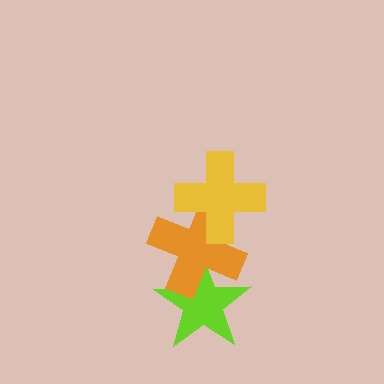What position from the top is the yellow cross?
The yellow cross is 1st from the top.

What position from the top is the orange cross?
The orange cross is 2nd from the top.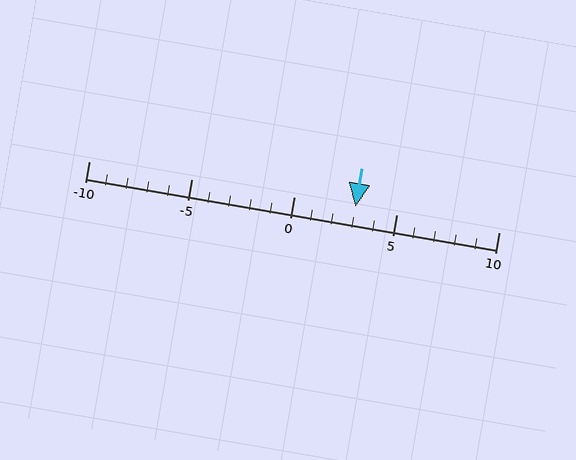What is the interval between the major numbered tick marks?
The major tick marks are spaced 5 units apart.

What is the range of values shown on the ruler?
The ruler shows values from -10 to 10.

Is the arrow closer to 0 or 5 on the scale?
The arrow is closer to 5.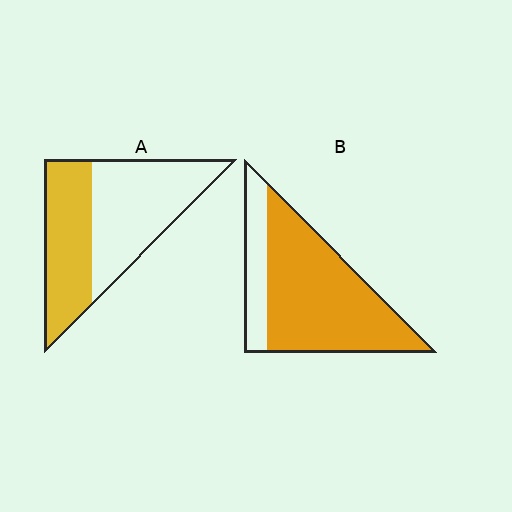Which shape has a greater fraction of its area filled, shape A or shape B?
Shape B.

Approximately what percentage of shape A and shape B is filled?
A is approximately 45% and B is approximately 80%.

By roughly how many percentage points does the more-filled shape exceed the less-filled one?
By roughly 35 percentage points (B over A).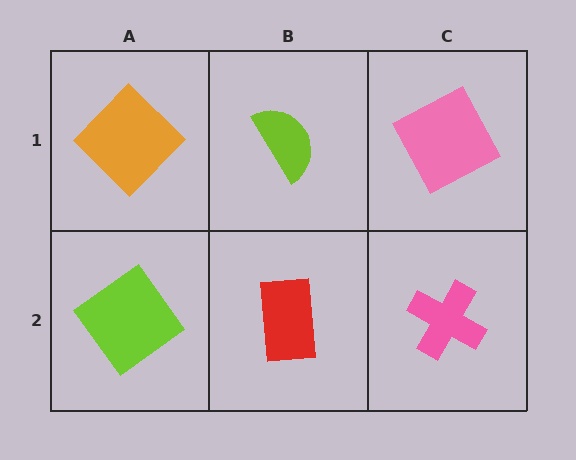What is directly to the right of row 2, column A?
A red rectangle.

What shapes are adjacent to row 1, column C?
A pink cross (row 2, column C), a lime semicircle (row 1, column B).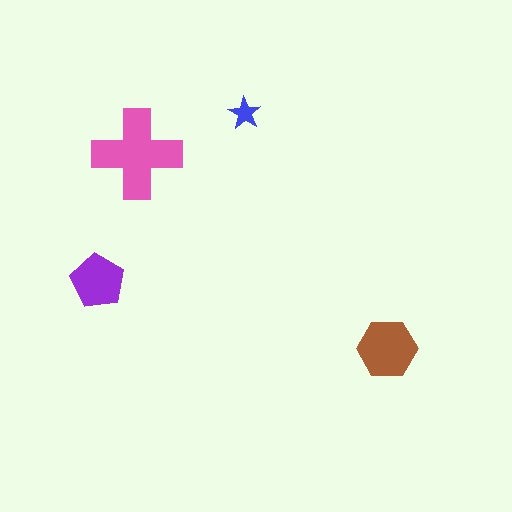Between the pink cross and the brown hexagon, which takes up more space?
The pink cross.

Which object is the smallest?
The blue star.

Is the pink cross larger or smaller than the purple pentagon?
Larger.